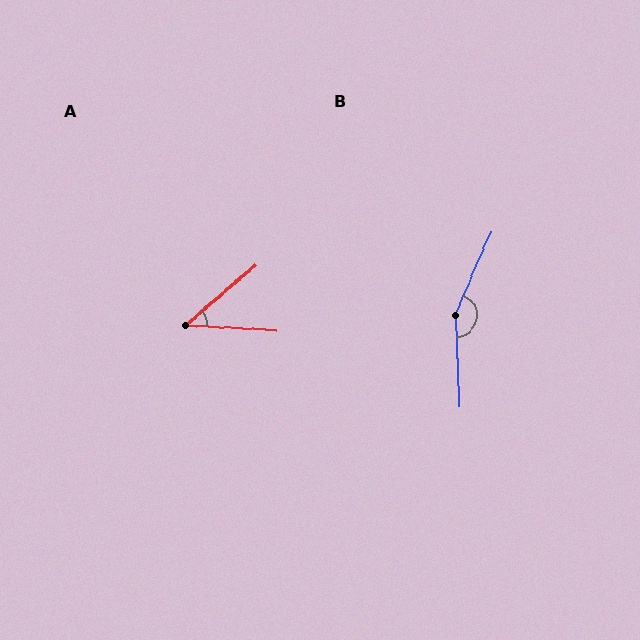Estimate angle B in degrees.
Approximately 154 degrees.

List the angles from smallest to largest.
A (44°), B (154°).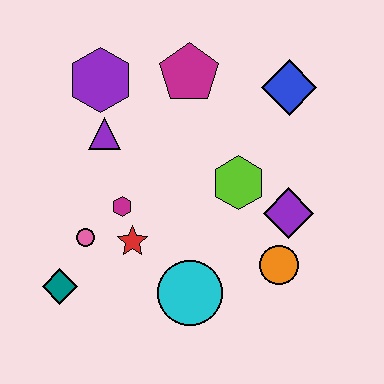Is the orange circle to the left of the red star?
No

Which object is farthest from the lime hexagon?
The teal diamond is farthest from the lime hexagon.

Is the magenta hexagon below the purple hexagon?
Yes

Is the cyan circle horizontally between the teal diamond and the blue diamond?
Yes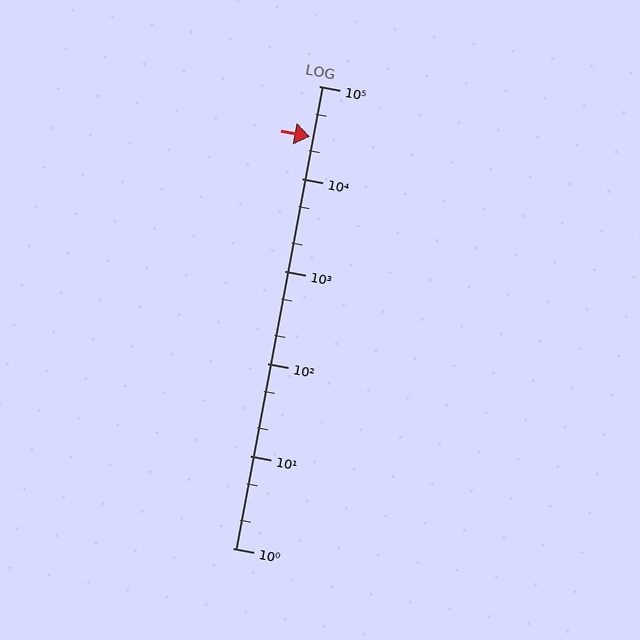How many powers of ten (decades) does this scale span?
The scale spans 5 decades, from 1 to 100000.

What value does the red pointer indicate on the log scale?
The pointer indicates approximately 28000.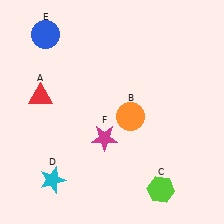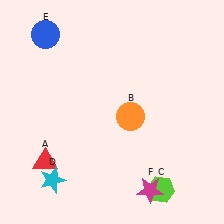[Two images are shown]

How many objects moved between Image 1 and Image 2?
2 objects moved between the two images.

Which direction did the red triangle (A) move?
The red triangle (A) moved down.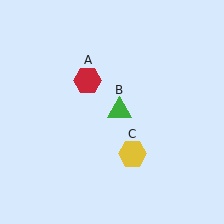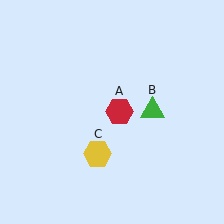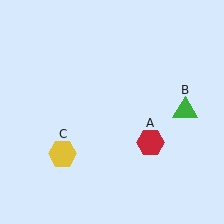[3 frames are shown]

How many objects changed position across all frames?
3 objects changed position: red hexagon (object A), green triangle (object B), yellow hexagon (object C).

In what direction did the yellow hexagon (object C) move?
The yellow hexagon (object C) moved left.